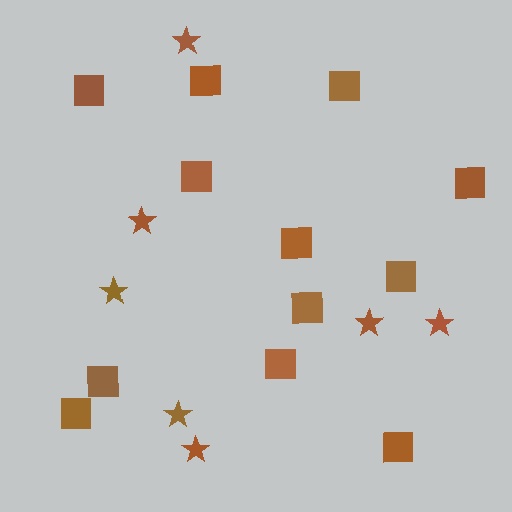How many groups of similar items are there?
There are 2 groups: one group of stars (7) and one group of squares (12).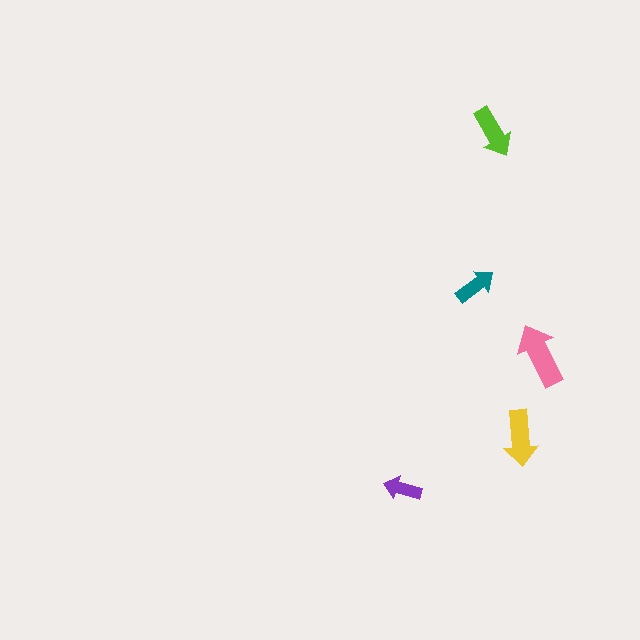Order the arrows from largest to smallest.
the pink one, the yellow one, the lime one, the teal one, the purple one.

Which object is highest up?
The lime arrow is topmost.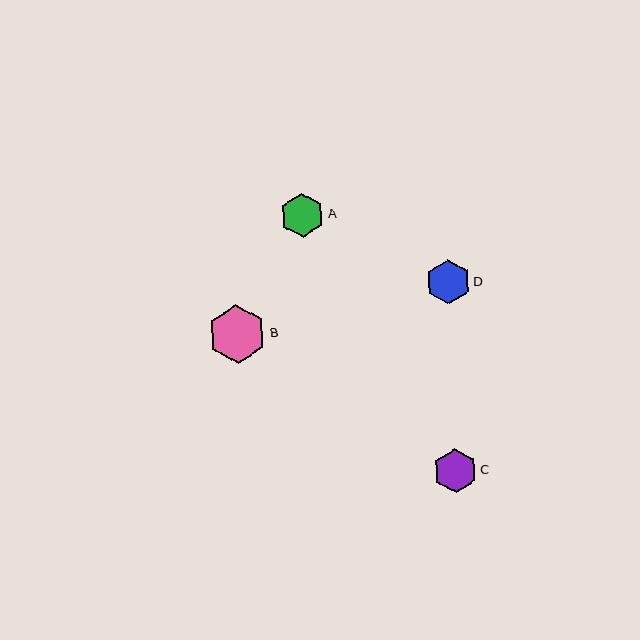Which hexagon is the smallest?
Hexagon C is the smallest with a size of approximately 44 pixels.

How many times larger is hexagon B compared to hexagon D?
Hexagon B is approximately 1.3 times the size of hexagon D.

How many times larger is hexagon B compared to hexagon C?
Hexagon B is approximately 1.3 times the size of hexagon C.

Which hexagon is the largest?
Hexagon B is the largest with a size of approximately 59 pixels.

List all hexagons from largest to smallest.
From largest to smallest: B, D, A, C.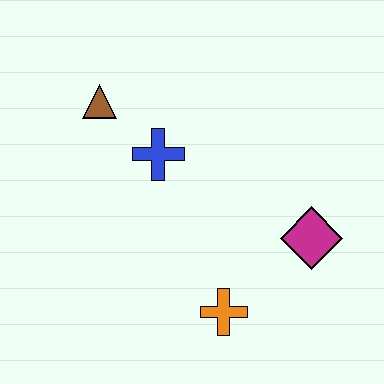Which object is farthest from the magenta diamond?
The brown triangle is farthest from the magenta diamond.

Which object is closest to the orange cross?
The magenta diamond is closest to the orange cross.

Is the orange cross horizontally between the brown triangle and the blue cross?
No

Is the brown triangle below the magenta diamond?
No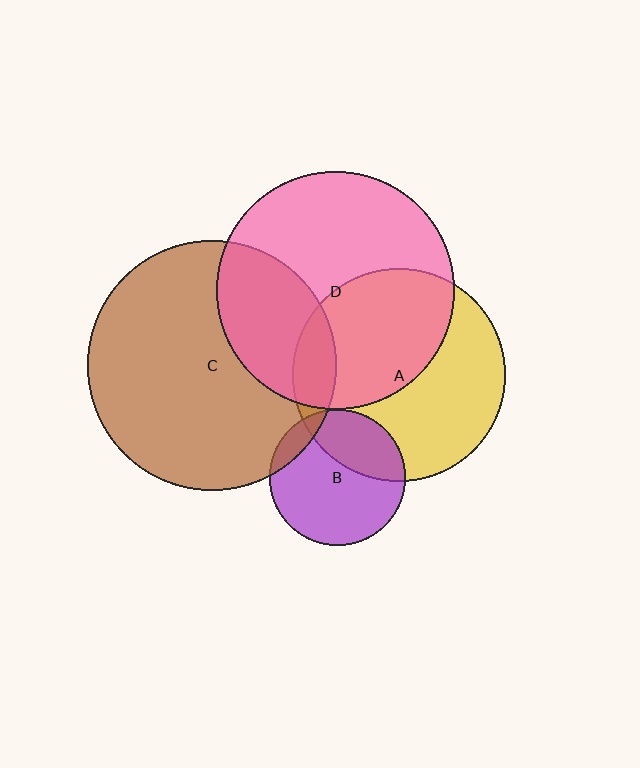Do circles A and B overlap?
Yes.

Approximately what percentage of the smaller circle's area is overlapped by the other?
Approximately 30%.